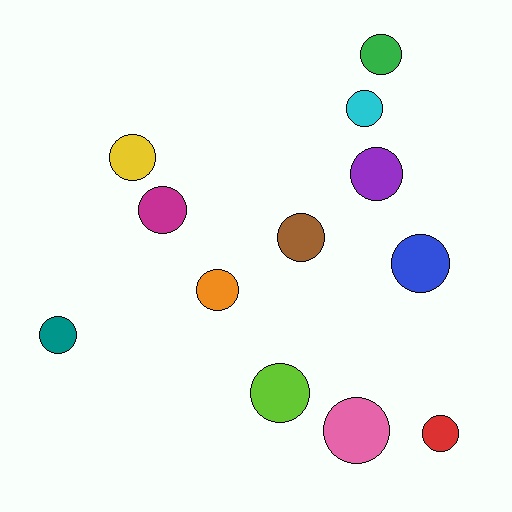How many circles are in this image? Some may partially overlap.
There are 12 circles.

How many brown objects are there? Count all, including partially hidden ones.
There is 1 brown object.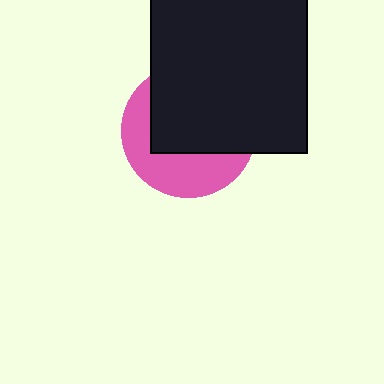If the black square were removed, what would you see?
You would see the complete pink circle.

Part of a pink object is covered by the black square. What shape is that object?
It is a circle.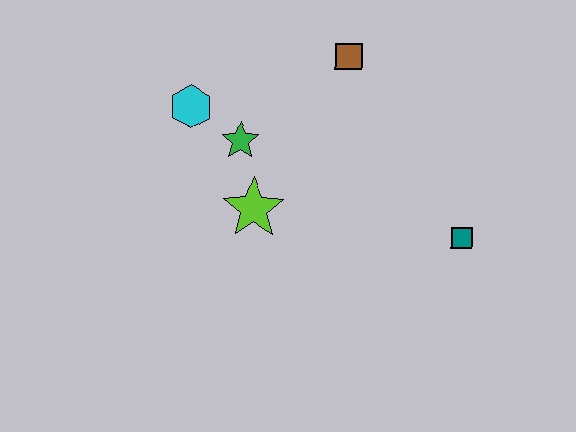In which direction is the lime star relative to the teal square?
The lime star is to the left of the teal square.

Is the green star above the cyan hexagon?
No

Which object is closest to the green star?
The cyan hexagon is closest to the green star.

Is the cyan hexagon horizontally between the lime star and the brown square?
No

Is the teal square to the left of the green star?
No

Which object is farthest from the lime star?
The teal square is farthest from the lime star.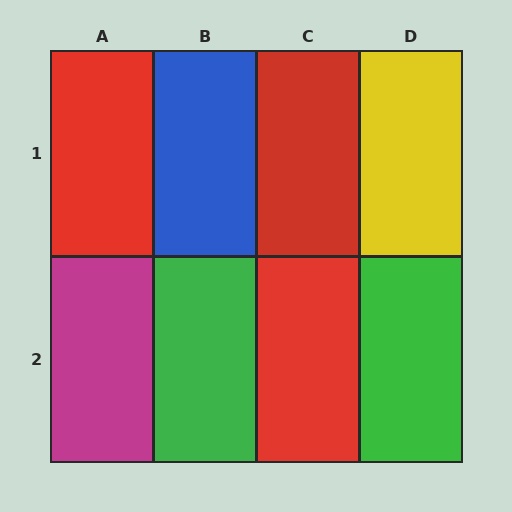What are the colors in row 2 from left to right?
Magenta, green, red, green.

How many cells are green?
2 cells are green.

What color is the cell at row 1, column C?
Red.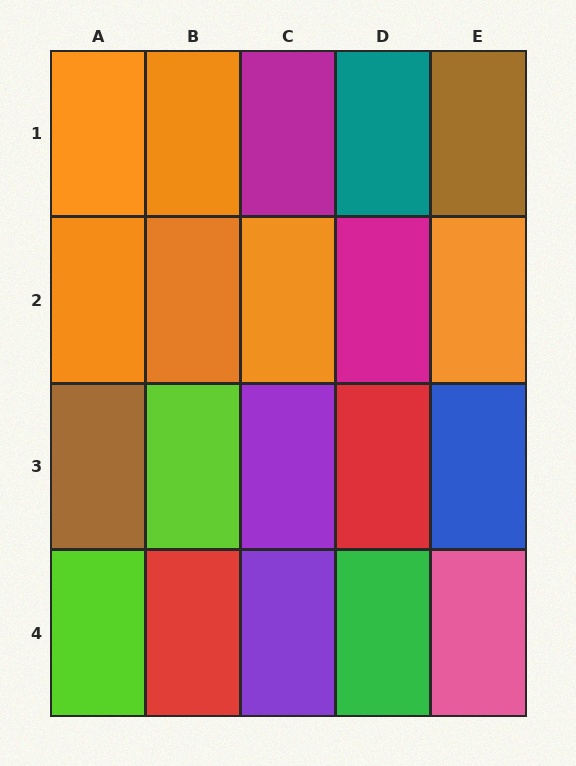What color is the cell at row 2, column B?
Orange.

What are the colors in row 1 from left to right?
Orange, orange, magenta, teal, brown.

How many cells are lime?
2 cells are lime.